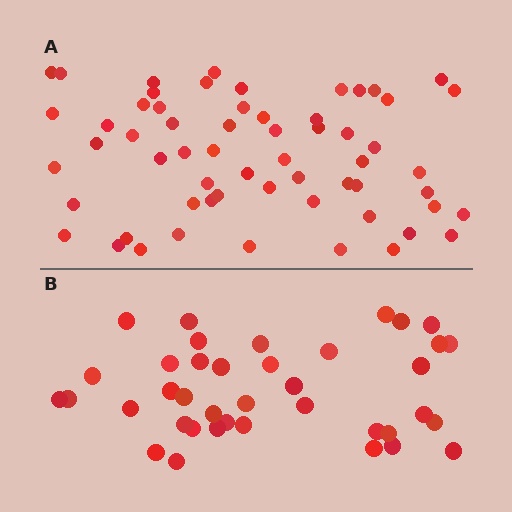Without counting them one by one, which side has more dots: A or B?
Region A (the top region) has more dots.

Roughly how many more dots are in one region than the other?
Region A has approximately 20 more dots than region B.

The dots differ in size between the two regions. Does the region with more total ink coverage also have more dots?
No. Region B has more total ink coverage because its dots are larger, but region A actually contains more individual dots. Total area can be misleading — the number of items is what matters here.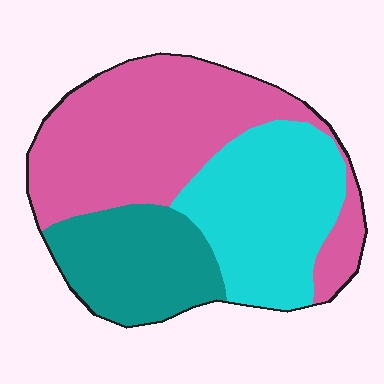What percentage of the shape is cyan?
Cyan takes up about one third (1/3) of the shape.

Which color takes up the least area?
Teal, at roughly 25%.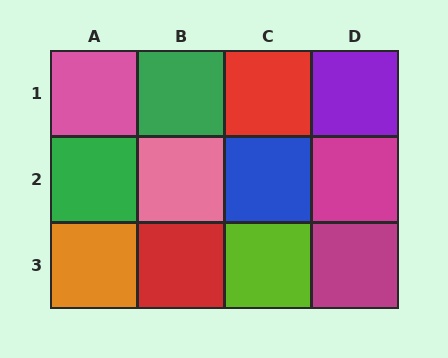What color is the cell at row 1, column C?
Red.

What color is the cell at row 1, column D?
Purple.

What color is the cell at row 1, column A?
Pink.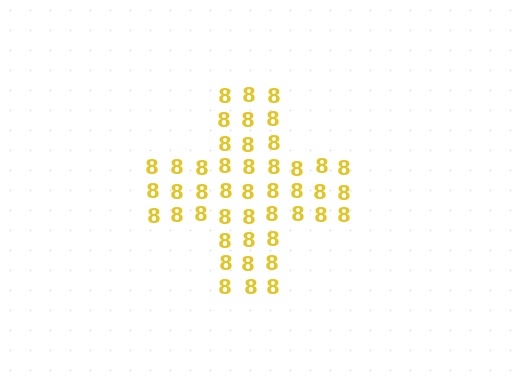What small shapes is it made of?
It is made of small digit 8's.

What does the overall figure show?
The overall figure shows a cross.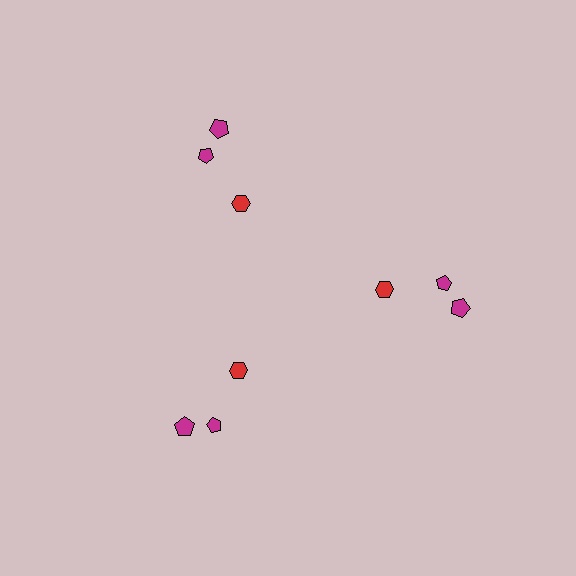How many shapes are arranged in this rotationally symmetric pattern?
There are 9 shapes, arranged in 3 groups of 3.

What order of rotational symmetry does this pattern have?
This pattern has 3-fold rotational symmetry.